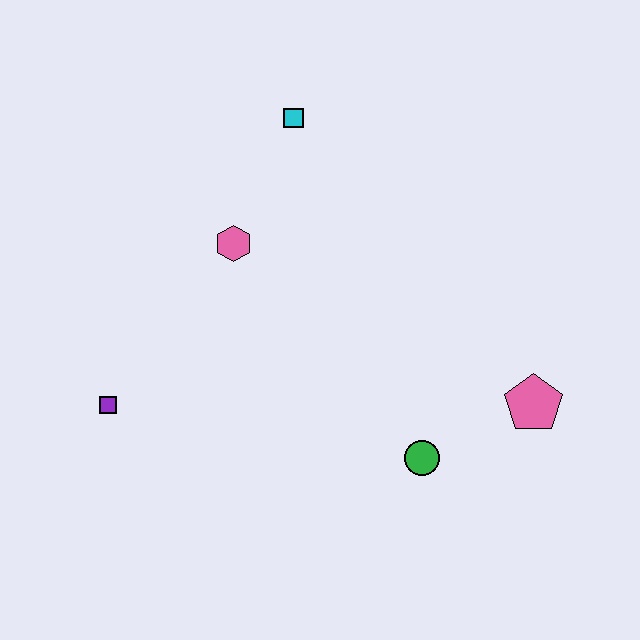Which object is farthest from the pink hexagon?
The pink pentagon is farthest from the pink hexagon.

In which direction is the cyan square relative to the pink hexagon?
The cyan square is above the pink hexagon.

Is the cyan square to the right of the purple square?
Yes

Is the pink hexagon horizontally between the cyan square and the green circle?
No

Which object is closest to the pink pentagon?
The green circle is closest to the pink pentagon.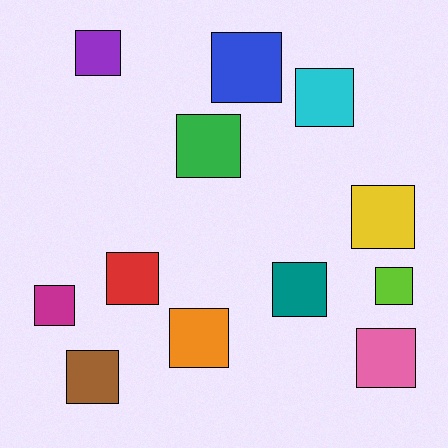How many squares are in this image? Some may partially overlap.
There are 12 squares.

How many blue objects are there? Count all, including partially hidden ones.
There is 1 blue object.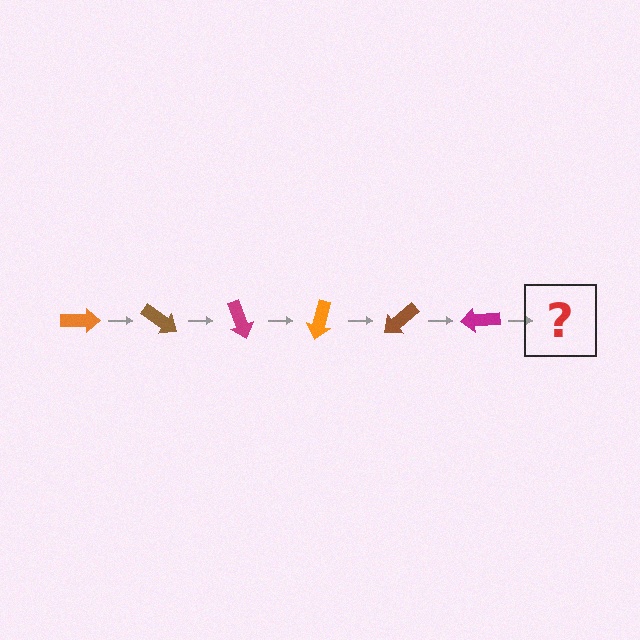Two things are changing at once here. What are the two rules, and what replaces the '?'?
The two rules are that it rotates 35 degrees each step and the color cycles through orange, brown, and magenta. The '?' should be an orange arrow, rotated 210 degrees from the start.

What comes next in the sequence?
The next element should be an orange arrow, rotated 210 degrees from the start.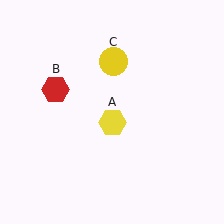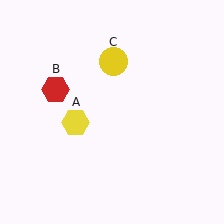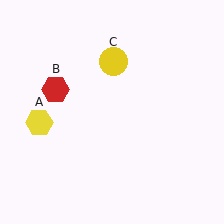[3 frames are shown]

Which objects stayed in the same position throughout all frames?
Red hexagon (object B) and yellow circle (object C) remained stationary.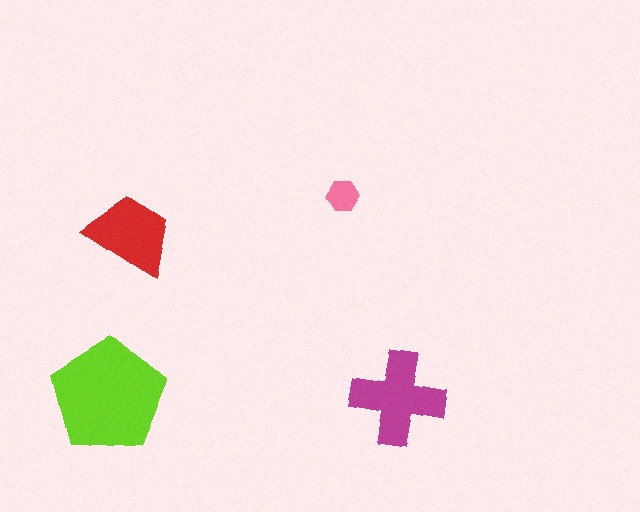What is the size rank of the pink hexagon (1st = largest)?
4th.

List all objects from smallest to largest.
The pink hexagon, the red trapezoid, the magenta cross, the lime pentagon.